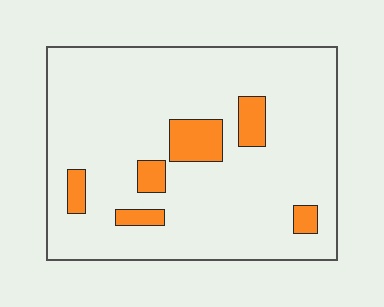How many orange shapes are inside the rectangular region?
6.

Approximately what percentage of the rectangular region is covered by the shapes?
Approximately 10%.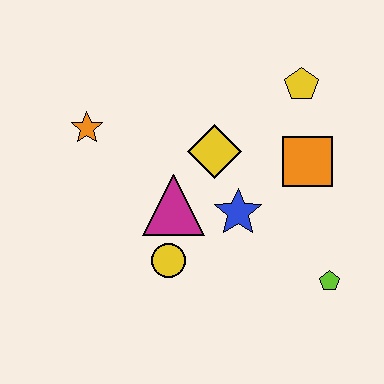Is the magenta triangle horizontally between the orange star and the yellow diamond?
Yes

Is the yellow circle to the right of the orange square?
No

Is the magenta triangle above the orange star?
No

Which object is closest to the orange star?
The magenta triangle is closest to the orange star.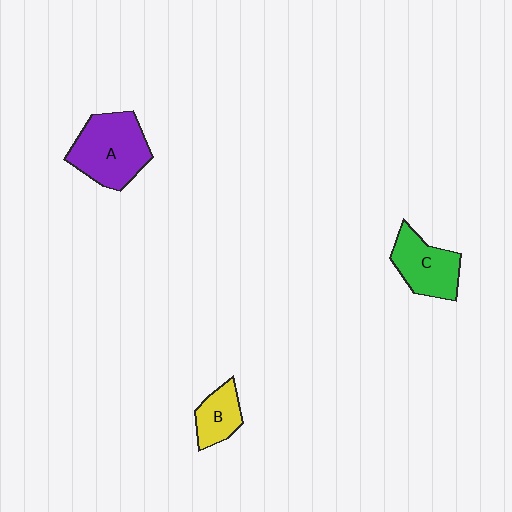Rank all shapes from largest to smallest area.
From largest to smallest: A (purple), C (green), B (yellow).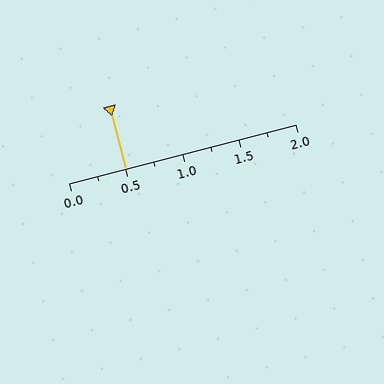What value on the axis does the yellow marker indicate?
The marker indicates approximately 0.5.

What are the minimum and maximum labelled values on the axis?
The axis runs from 0.0 to 2.0.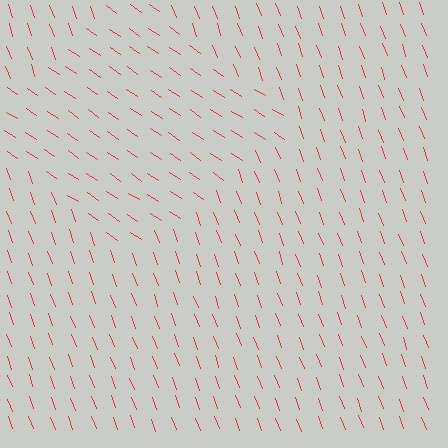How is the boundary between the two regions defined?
The boundary is defined purely by a change in line orientation (approximately 35 degrees difference). All lines are the same color and thickness.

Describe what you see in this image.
The image is filled with small red line segments. A diamond region in the image has lines oriented differently from the surrounding lines, creating a visible texture boundary.